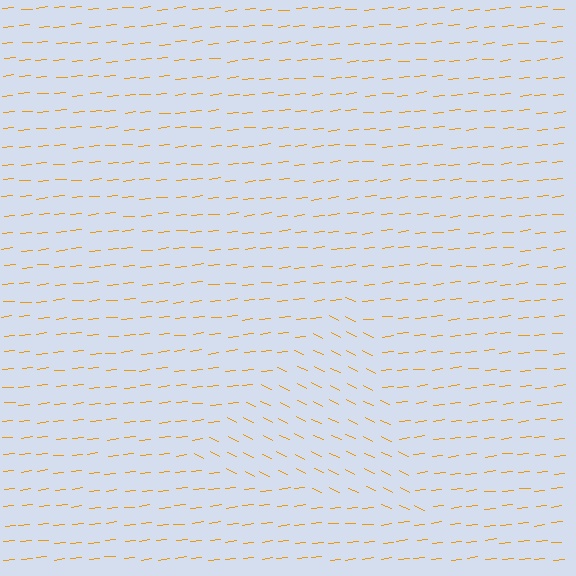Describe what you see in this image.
The image is filled with small orange line segments. A triangle region in the image has lines oriented differently from the surrounding lines, creating a visible texture boundary.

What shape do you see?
I see a triangle.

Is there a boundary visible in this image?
Yes, there is a texture boundary formed by a change in line orientation.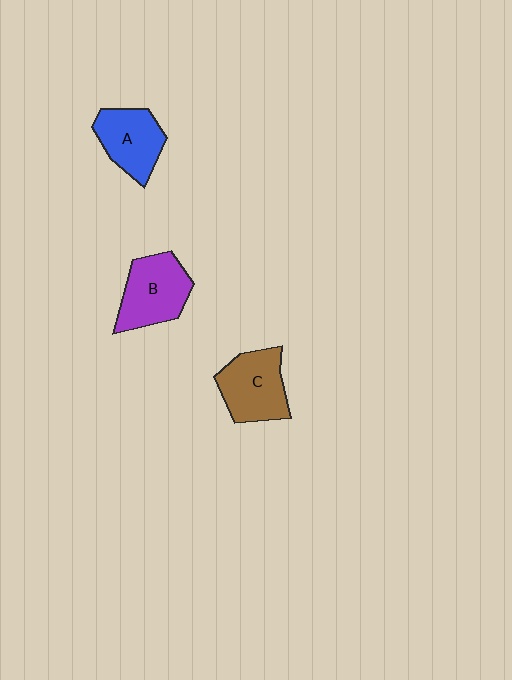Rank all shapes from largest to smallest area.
From largest to smallest: B (purple), C (brown), A (blue).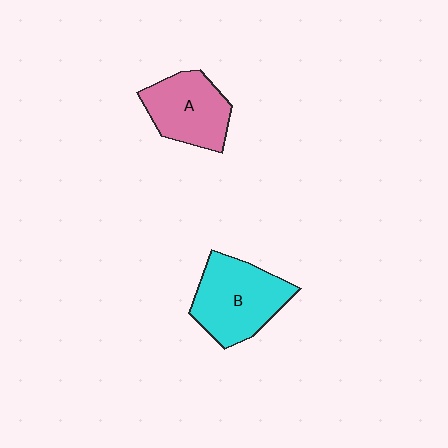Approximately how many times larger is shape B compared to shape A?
Approximately 1.2 times.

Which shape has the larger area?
Shape B (cyan).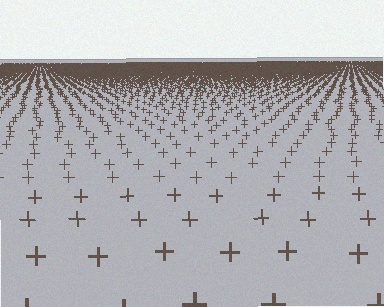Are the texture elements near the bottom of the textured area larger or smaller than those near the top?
Larger. Near the bottom, elements are closer to the viewer and appear at a bigger on-screen size.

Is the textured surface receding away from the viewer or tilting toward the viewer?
The surface is receding away from the viewer. Texture elements get smaller and denser toward the top.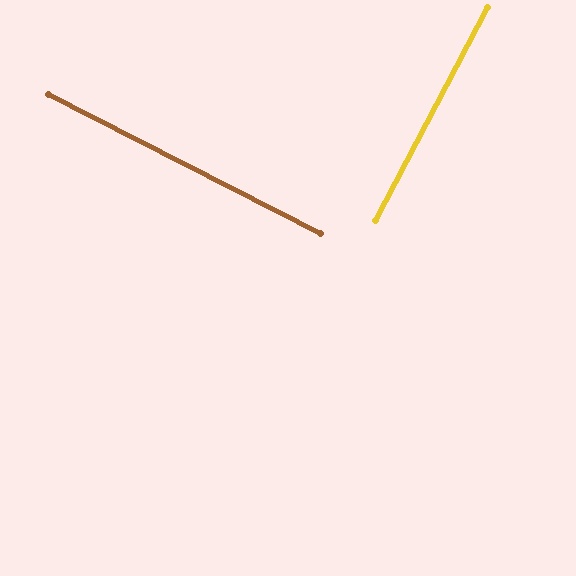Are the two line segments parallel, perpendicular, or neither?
Perpendicular — they meet at approximately 89°.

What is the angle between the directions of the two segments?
Approximately 89 degrees.